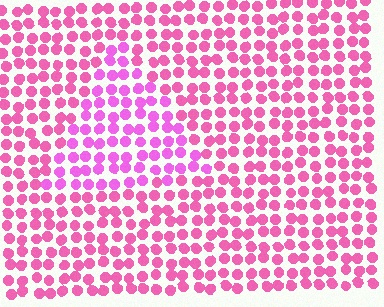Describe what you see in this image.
The image is filled with small pink elements in a uniform arrangement. A triangle-shaped region is visible where the elements are tinted to a slightly different hue, forming a subtle color boundary.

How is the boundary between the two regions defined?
The boundary is defined purely by a slight shift in hue (about 23 degrees). Spacing, size, and orientation are identical on both sides.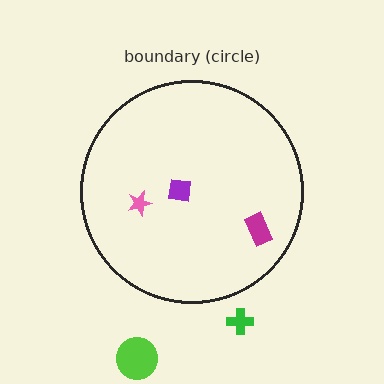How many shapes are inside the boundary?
3 inside, 2 outside.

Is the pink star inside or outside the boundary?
Inside.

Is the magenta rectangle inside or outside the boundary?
Inside.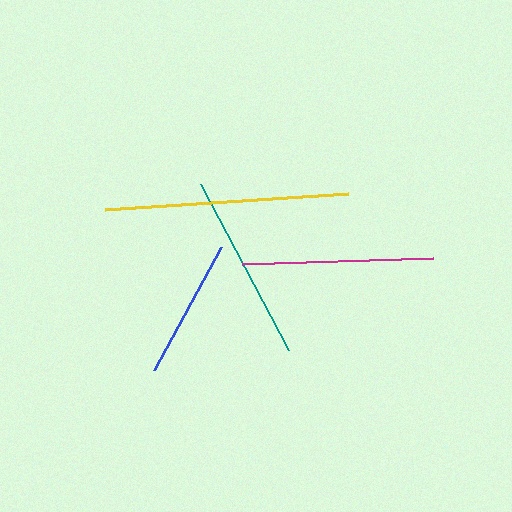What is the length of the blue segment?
The blue segment is approximately 140 pixels long.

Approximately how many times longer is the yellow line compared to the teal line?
The yellow line is approximately 1.3 times the length of the teal line.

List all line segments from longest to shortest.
From longest to shortest: yellow, magenta, teal, blue.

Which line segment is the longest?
The yellow line is the longest at approximately 244 pixels.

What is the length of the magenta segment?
The magenta segment is approximately 190 pixels long.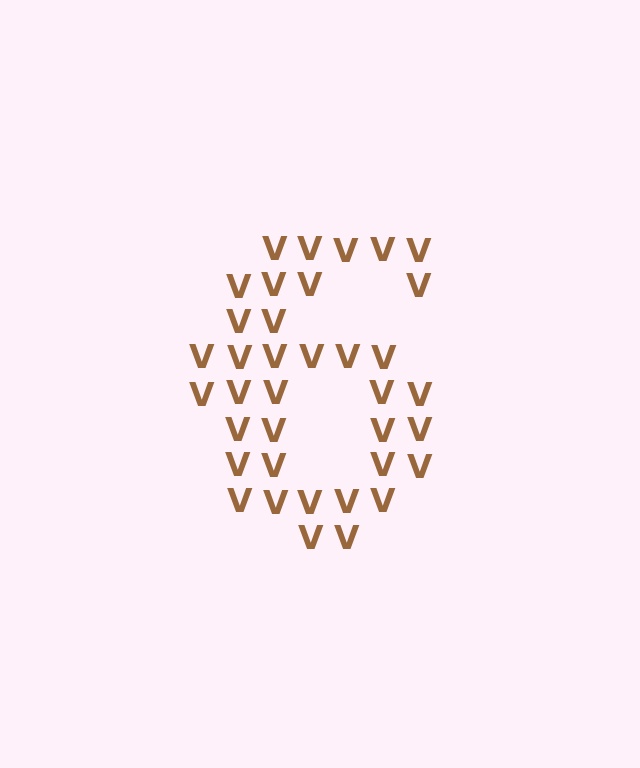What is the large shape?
The large shape is the digit 6.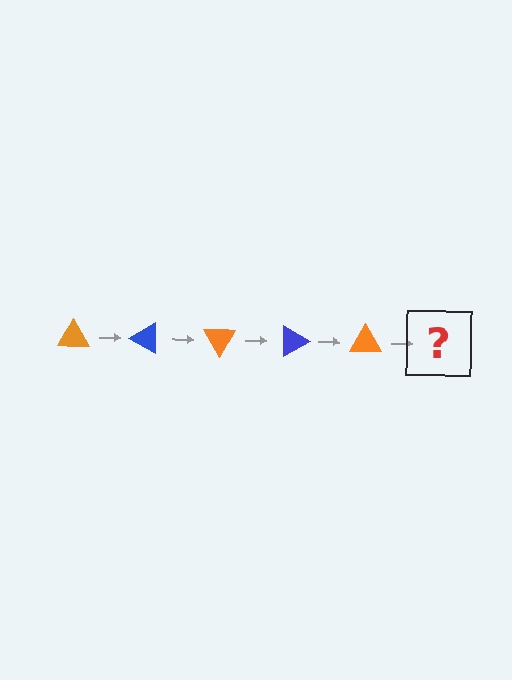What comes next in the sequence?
The next element should be a blue triangle, rotated 150 degrees from the start.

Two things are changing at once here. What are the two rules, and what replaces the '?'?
The two rules are that it rotates 30 degrees each step and the color cycles through orange and blue. The '?' should be a blue triangle, rotated 150 degrees from the start.